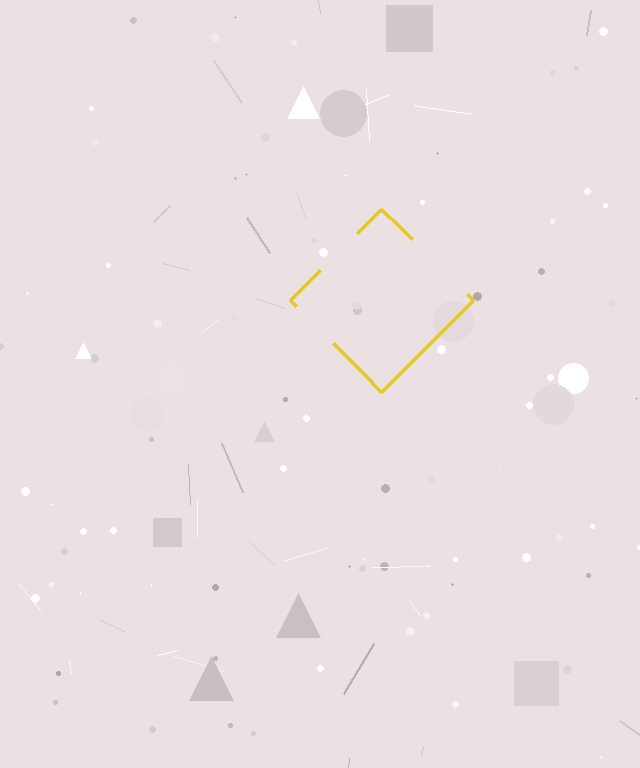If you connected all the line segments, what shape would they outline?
They would outline a diamond.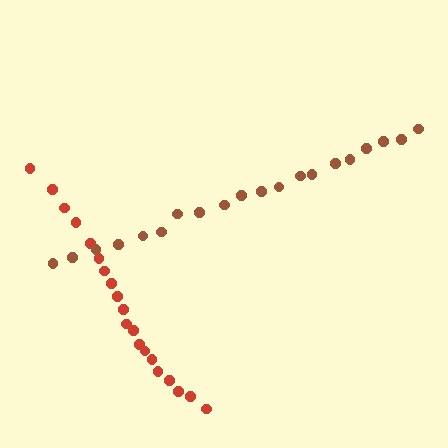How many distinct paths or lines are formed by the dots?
There are 2 distinct paths.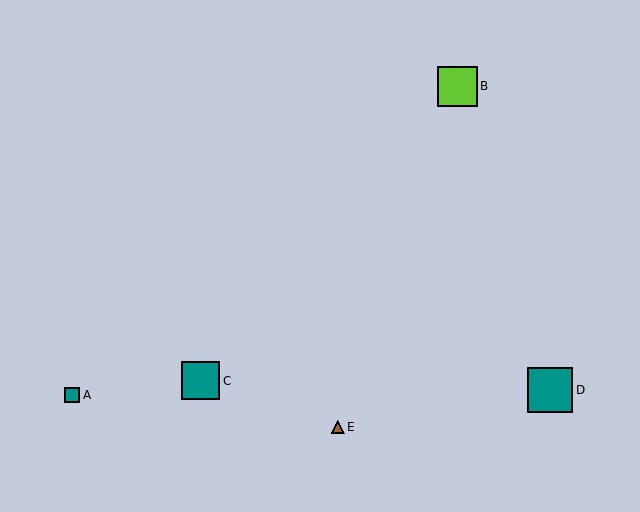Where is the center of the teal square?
The center of the teal square is at (550, 390).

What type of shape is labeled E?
Shape E is a brown triangle.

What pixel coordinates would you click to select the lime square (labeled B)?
Click at (457, 86) to select the lime square B.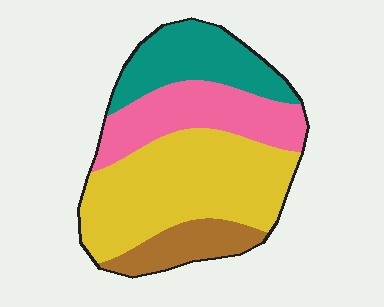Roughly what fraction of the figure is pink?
Pink takes up about one quarter (1/4) of the figure.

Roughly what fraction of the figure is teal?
Teal covers about 20% of the figure.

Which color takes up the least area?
Brown, at roughly 10%.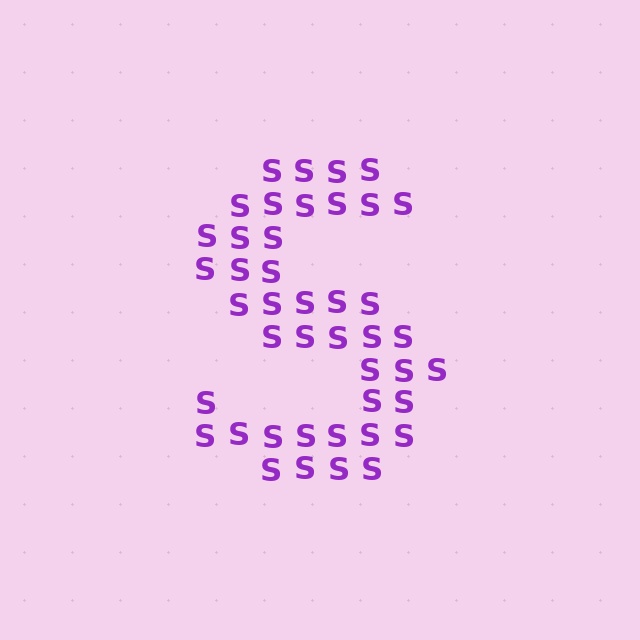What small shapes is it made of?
It is made of small letter S's.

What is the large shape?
The large shape is the letter S.